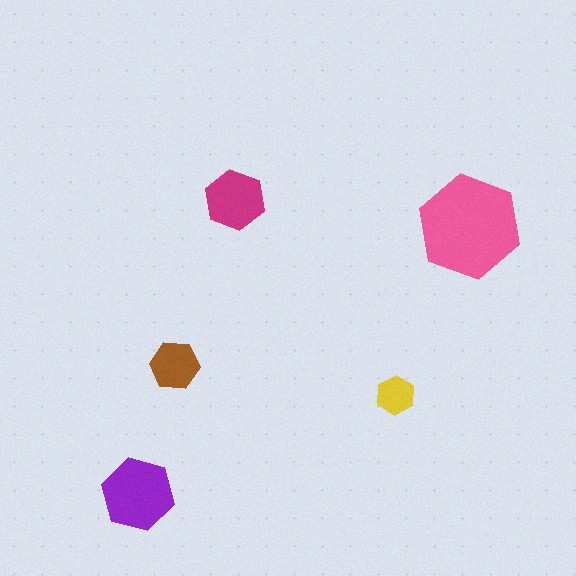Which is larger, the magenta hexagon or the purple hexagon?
The purple one.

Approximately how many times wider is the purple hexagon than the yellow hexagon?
About 2 times wider.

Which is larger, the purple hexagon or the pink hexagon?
The pink one.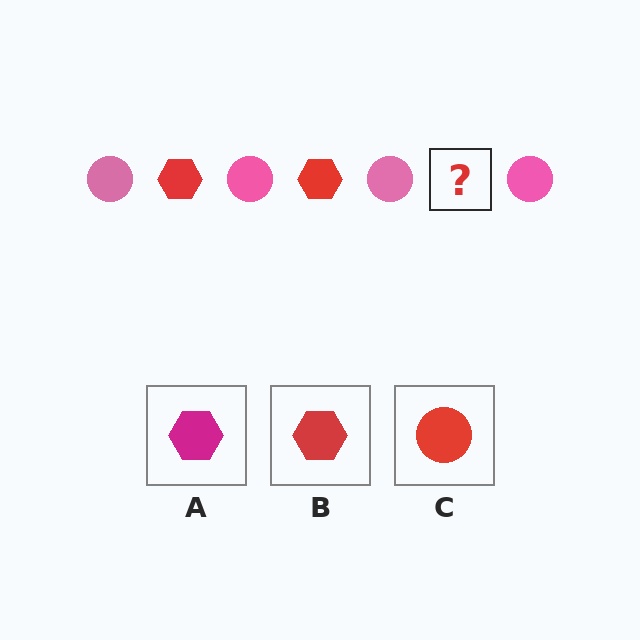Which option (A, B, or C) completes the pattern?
B.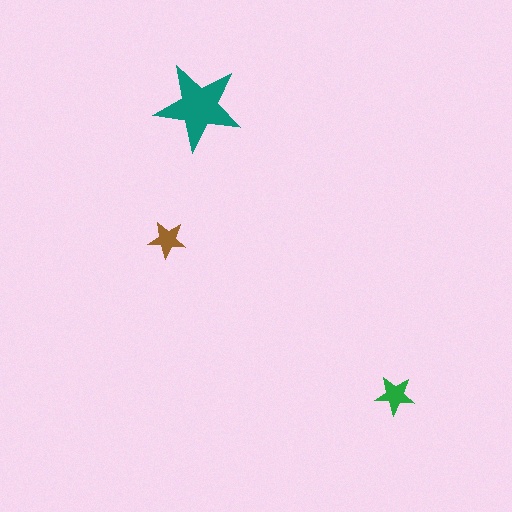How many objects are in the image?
There are 3 objects in the image.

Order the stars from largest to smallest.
the teal one, the green one, the brown one.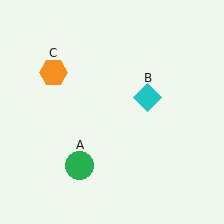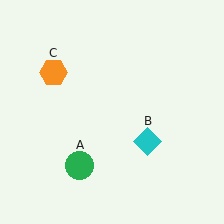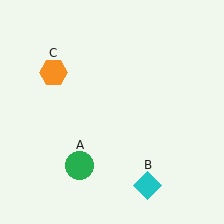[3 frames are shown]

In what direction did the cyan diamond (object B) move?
The cyan diamond (object B) moved down.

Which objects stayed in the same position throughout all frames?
Green circle (object A) and orange hexagon (object C) remained stationary.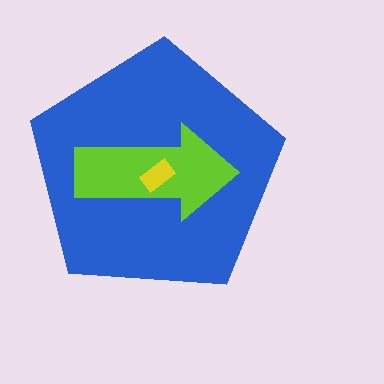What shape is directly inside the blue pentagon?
The lime arrow.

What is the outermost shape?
The blue pentagon.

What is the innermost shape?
The yellow rectangle.